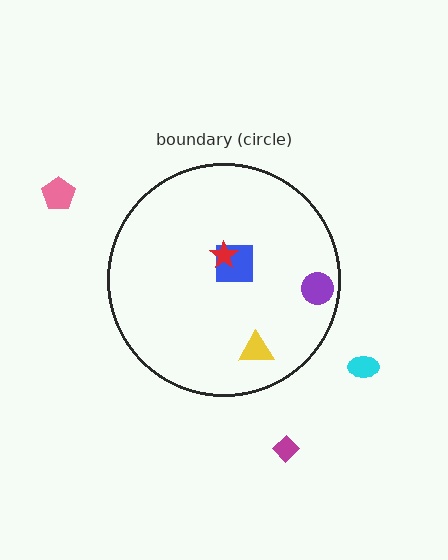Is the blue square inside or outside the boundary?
Inside.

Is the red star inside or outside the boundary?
Inside.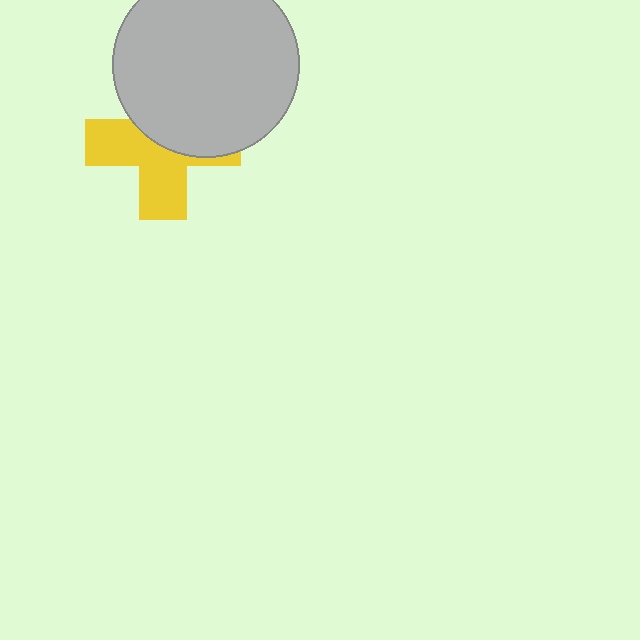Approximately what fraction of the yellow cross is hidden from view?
Roughly 48% of the yellow cross is hidden behind the light gray circle.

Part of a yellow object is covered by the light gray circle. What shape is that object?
It is a cross.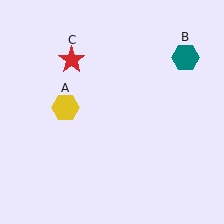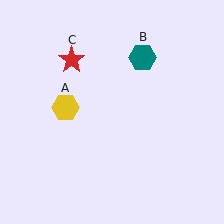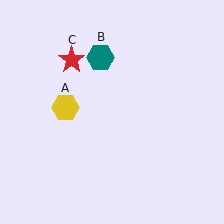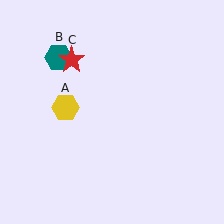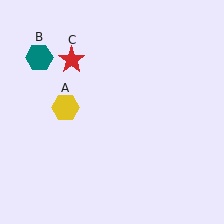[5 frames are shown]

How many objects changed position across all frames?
1 object changed position: teal hexagon (object B).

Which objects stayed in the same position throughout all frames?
Yellow hexagon (object A) and red star (object C) remained stationary.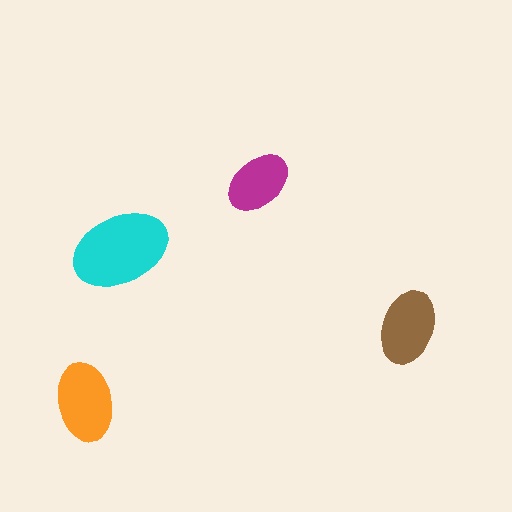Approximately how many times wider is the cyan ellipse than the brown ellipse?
About 1.5 times wider.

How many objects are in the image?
There are 4 objects in the image.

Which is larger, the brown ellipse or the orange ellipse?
The orange one.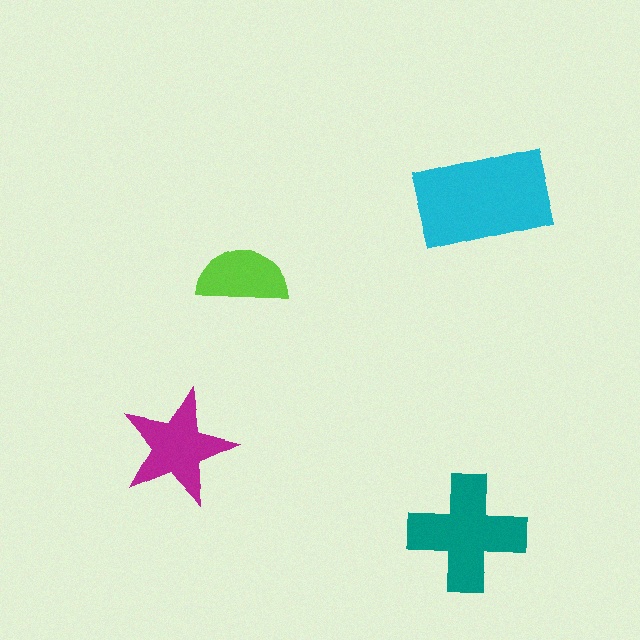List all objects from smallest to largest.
The lime semicircle, the magenta star, the teal cross, the cyan rectangle.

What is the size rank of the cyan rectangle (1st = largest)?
1st.